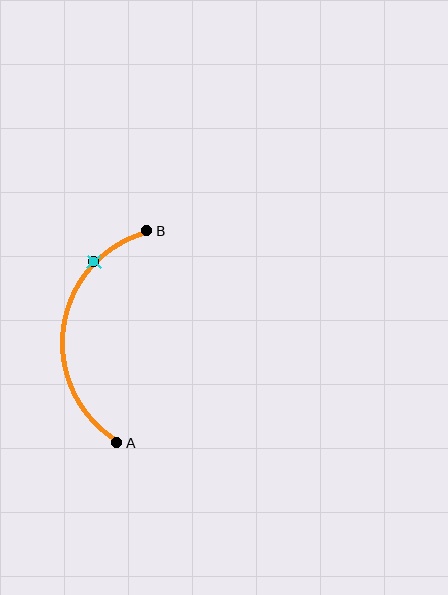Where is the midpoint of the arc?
The arc midpoint is the point on the curve farthest from the straight line joining A and B. It sits to the left of that line.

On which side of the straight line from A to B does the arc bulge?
The arc bulges to the left of the straight line connecting A and B.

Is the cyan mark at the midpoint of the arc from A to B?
No. The cyan mark lies on the arc but is closer to endpoint B. The arc midpoint would be at the point on the curve equidistant along the arc from both A and B.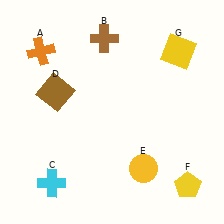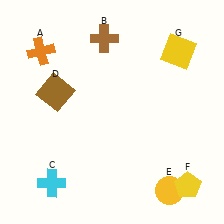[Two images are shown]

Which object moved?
The yellow circle (E) moved right.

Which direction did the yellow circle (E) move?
The yellow circle (E) moved right.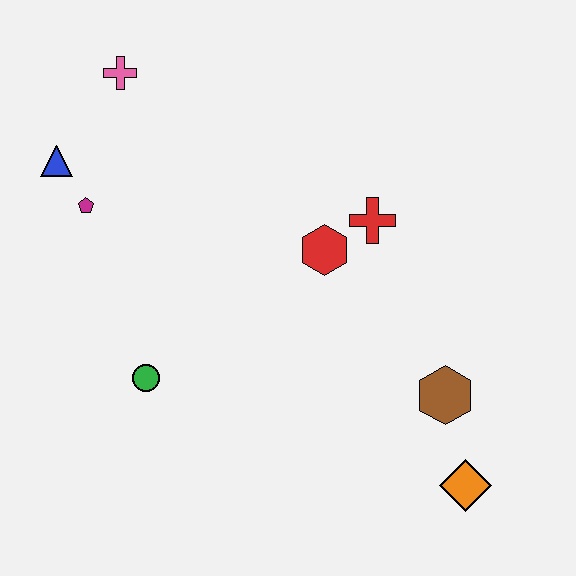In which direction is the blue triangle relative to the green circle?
The blue triangle is above the green circle.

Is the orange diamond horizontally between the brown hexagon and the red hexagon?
No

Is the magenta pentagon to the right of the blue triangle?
Yes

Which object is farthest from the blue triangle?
The orange diamond is farthest from the blue triangle.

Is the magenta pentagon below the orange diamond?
No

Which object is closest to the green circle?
The magenta pentagon is closest to the green circle.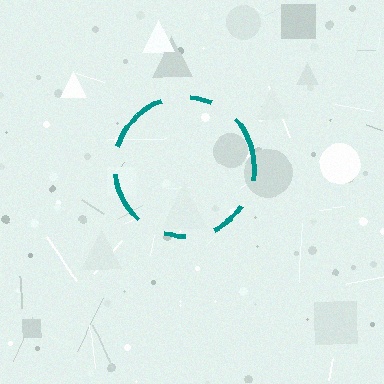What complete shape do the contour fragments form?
The contour fragments form a circle.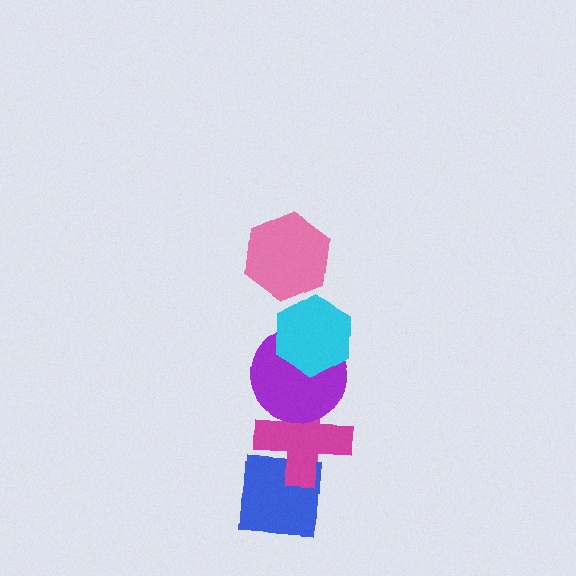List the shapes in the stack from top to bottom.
From top to bottom: the pink hexagon, the cyan hexagon, the purple circle, the magenta cross, the blue square.